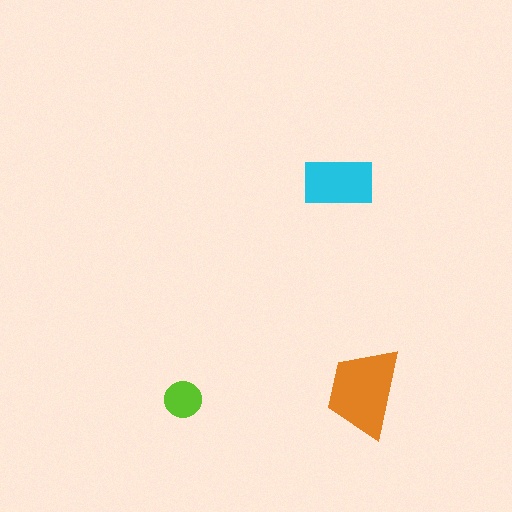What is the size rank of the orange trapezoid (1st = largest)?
1st.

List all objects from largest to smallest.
The orange trapezoid, the cyan rectangle, the lime circle.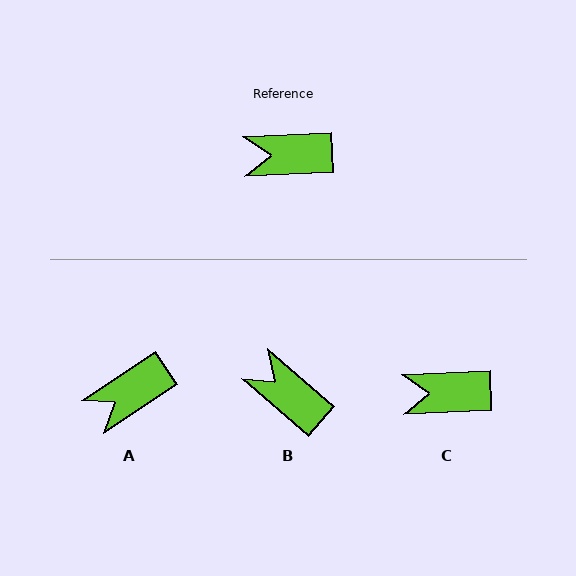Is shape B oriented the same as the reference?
No, it is off by about 43 degrees.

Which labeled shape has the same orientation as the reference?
C.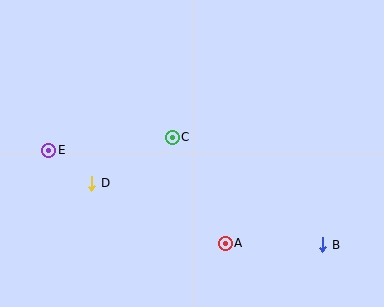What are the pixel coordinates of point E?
Point E is at (49, 150).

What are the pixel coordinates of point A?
Point A is at (225, 243).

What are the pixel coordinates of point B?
Point B is at (323, 245).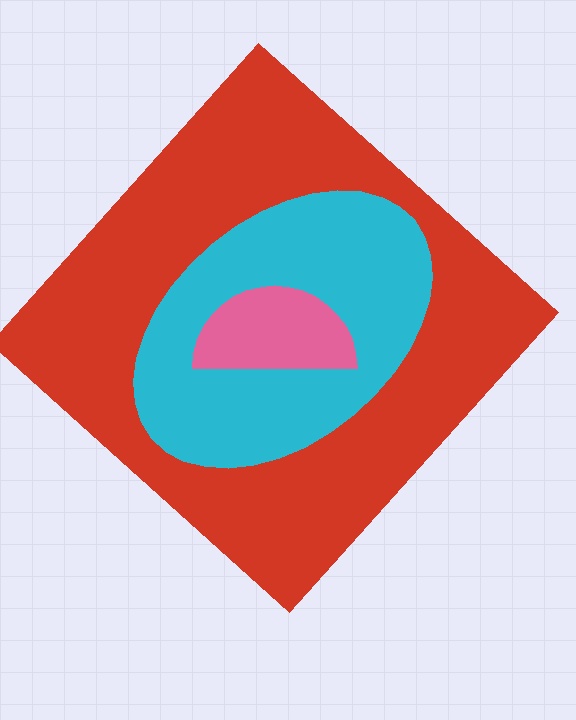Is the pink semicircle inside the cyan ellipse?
Yes.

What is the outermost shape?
The red diamond.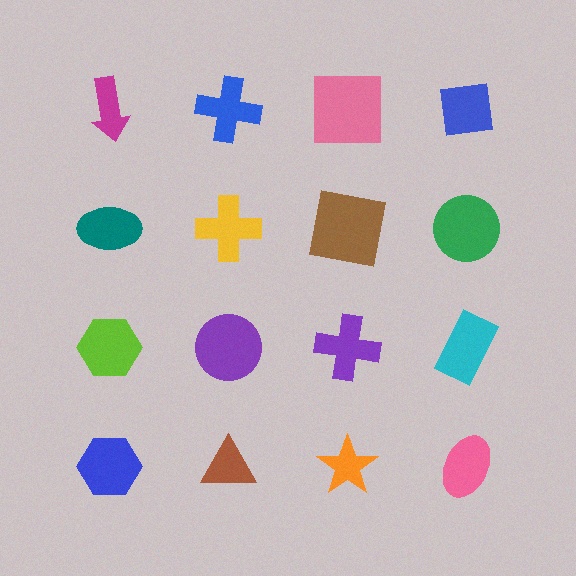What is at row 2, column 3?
A brown square.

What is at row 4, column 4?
A pink ellipse.